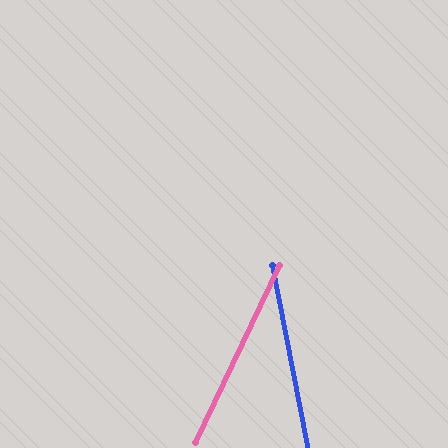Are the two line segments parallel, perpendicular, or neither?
Neither parallel nor perpendicular — they differ by about 37°.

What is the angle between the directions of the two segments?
Approximately 37 degrees.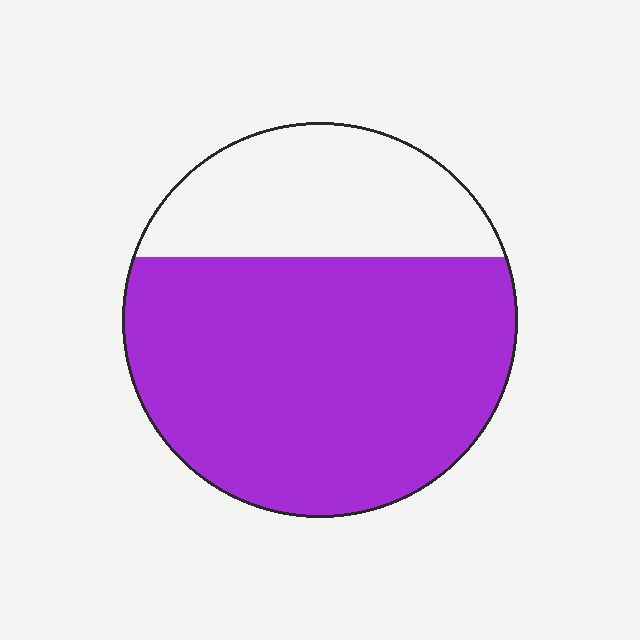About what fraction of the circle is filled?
About two thirds (2/3).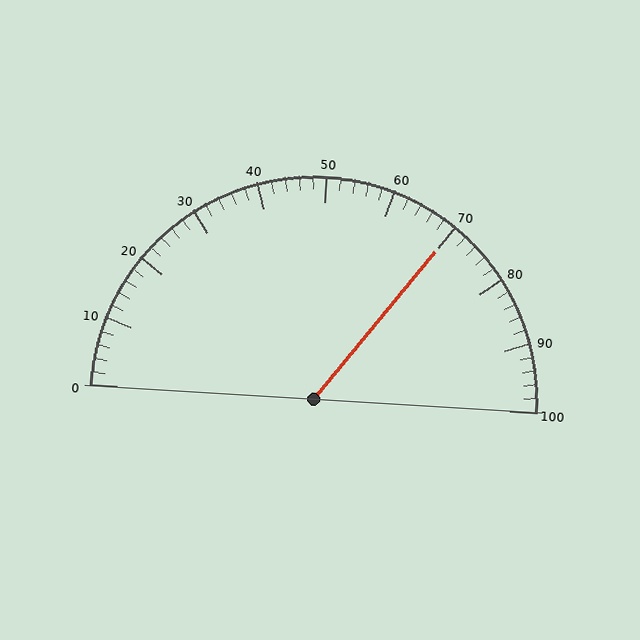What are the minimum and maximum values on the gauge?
The gauge ranges from 0 to 100.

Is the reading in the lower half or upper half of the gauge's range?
The reading is in the upper half of the range (0 to 100).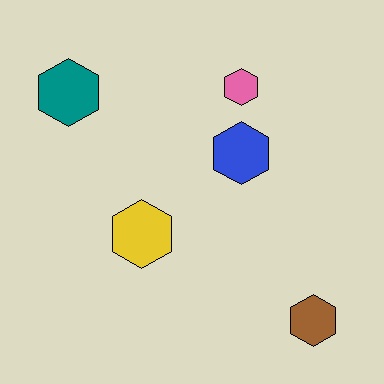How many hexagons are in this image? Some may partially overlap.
There are 5 hexagons.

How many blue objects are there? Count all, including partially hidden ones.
There is 1 blue object.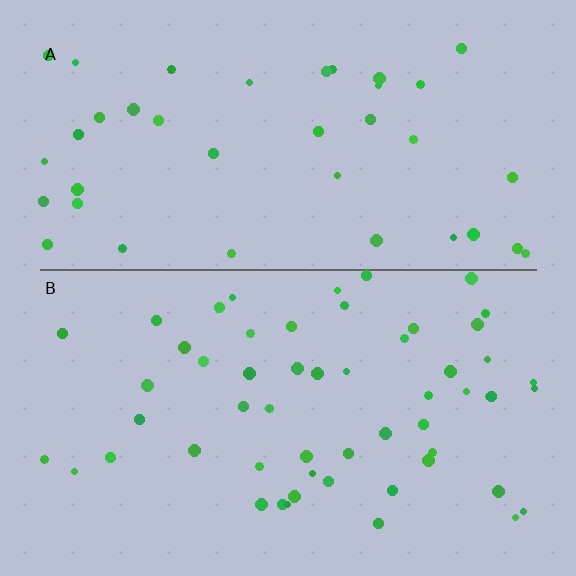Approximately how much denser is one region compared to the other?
Approximately 1.4× — region B over region A.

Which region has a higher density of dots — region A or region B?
B (the bottom).